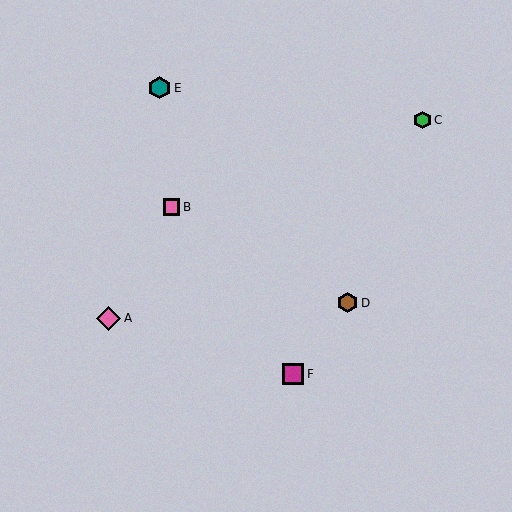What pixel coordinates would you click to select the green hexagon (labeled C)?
Click at (423, 120) to select the green hexagon C.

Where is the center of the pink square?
The center of the pink square is at (172, 207).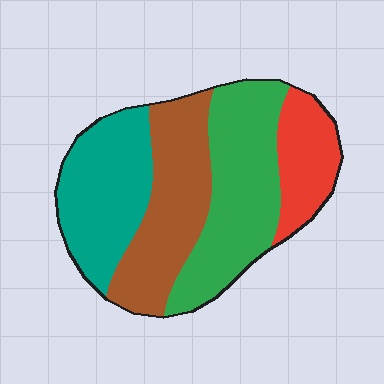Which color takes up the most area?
Green, at roughly 30%.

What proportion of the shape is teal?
Teal takes up about one quarter (1/4) of the shape.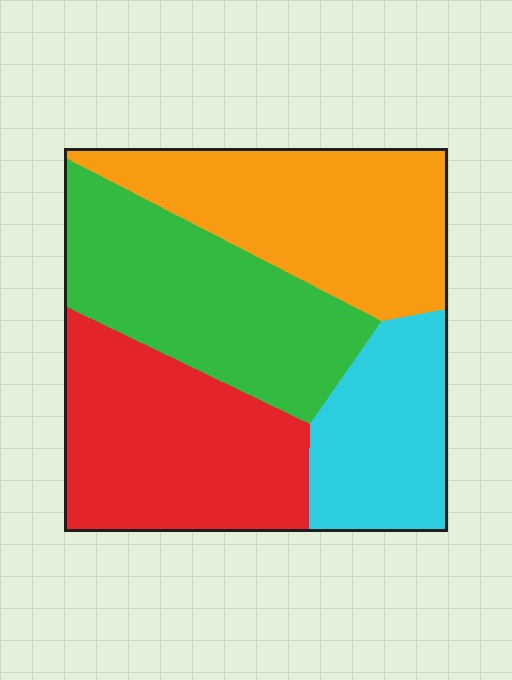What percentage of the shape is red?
Red takes up between a sixth and a third of the shape.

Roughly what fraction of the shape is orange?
Orange covers roughly 25% of the shape.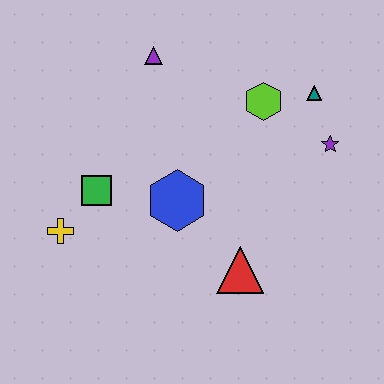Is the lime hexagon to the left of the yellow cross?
No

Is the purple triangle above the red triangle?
Yes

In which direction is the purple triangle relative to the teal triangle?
The purple triangle is to the left of the teal triangle.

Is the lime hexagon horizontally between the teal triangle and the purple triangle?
Yes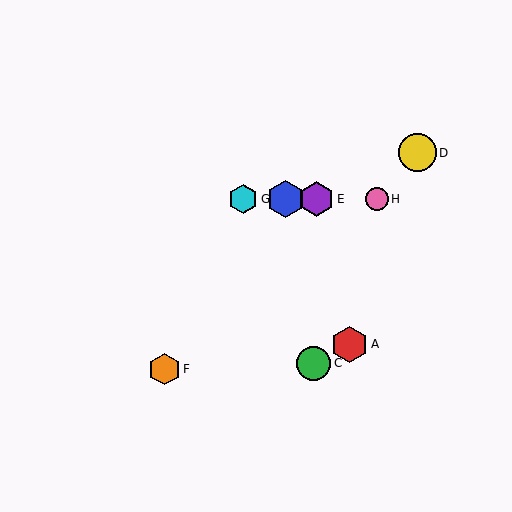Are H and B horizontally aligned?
Yes, both are at y≈199.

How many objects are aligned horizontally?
4 objects (B, E, G, H) are aligned horizontally.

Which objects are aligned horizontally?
Objects B, E, G, H are aligned horizontally.